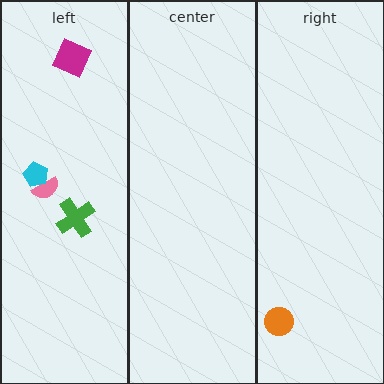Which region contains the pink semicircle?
The left region.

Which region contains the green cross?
The left region.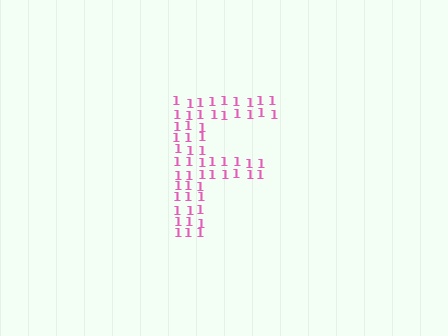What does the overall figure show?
The overall figure shows the letter F.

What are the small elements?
The small elements are digit 1's.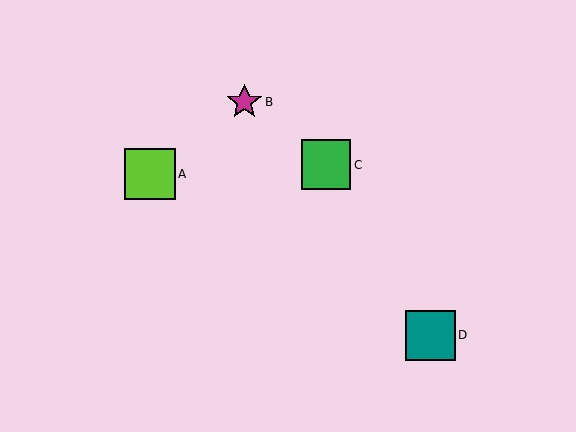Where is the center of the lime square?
The center of the lime square is at (150, 174).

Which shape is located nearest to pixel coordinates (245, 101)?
The magenta star (labeled B) at (244, 102) is nearest to that location.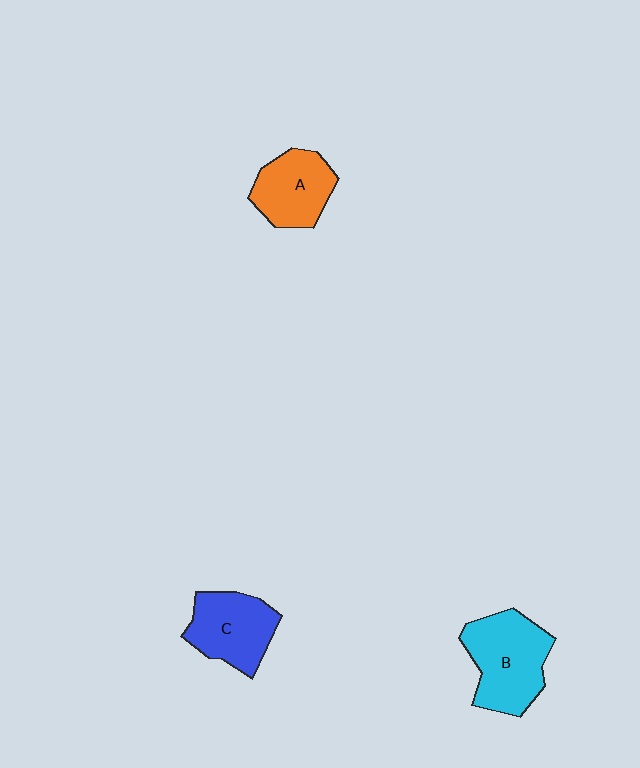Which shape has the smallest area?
Shape A (orange).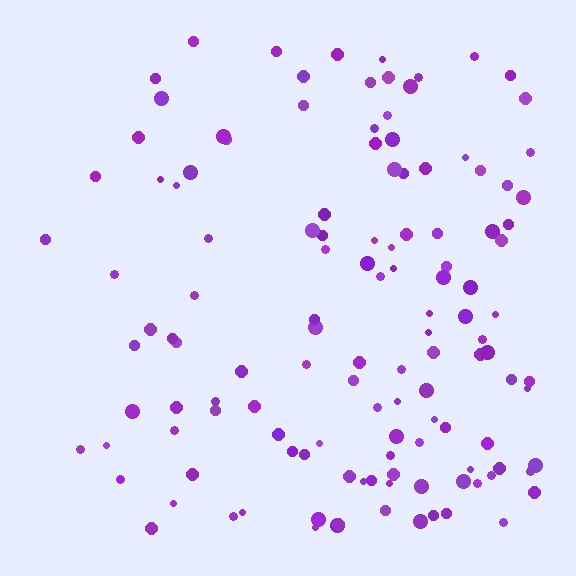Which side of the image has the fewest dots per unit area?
The left.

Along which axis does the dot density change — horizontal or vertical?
Horizontal.